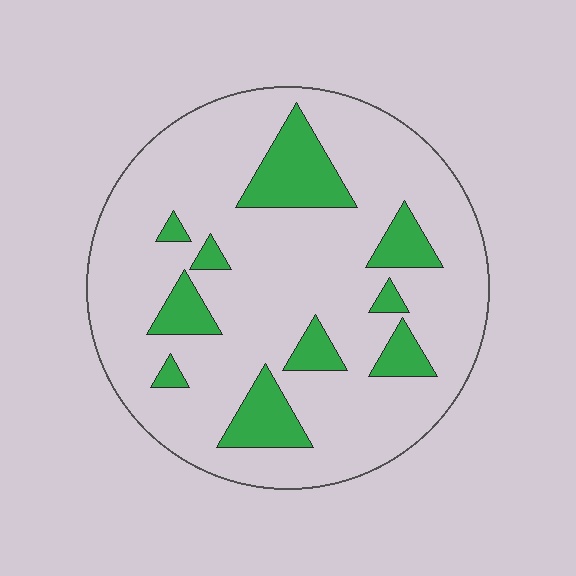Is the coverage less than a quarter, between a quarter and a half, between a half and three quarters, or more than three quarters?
Less than a quarter.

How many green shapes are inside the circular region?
10.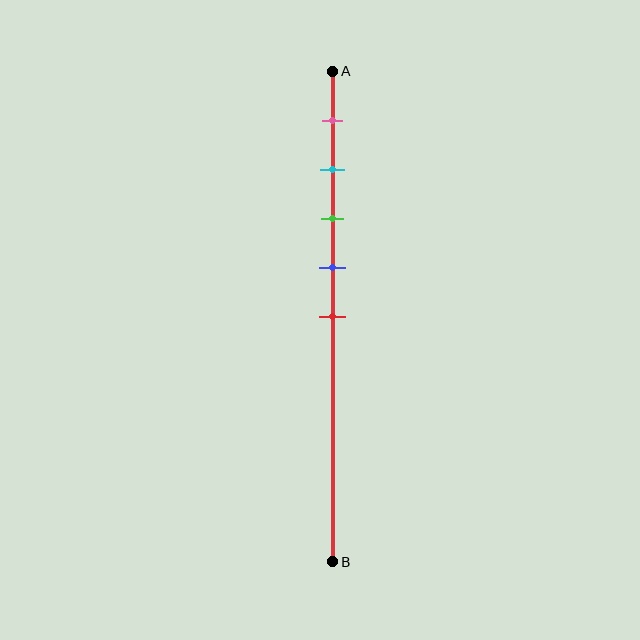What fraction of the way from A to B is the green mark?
The green mark is approximately 30% (0.3) of the way from A to B.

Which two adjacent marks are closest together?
The cyan and green marks are the closest adjacent pair.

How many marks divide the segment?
There are 5 marks dividing the segment.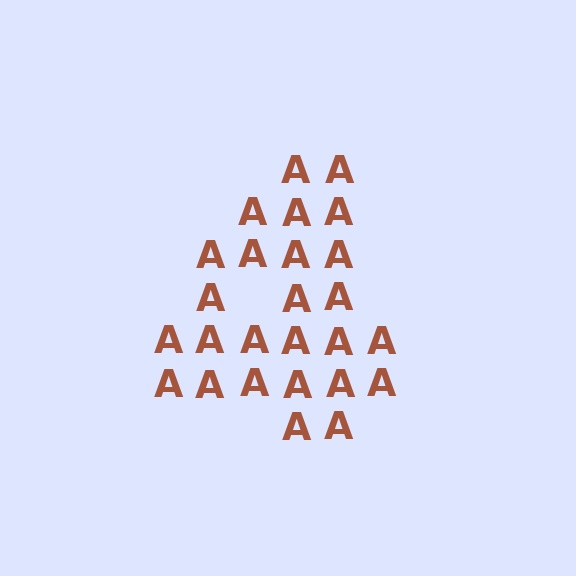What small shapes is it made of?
It is made of small letter A's.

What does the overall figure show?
The overall figure shows the digit 4.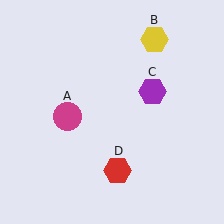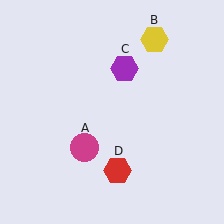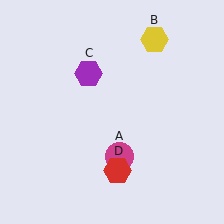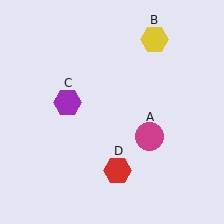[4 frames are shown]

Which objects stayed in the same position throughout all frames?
Yellow hexagon (object B) and red hexagon (object D) remained stationary.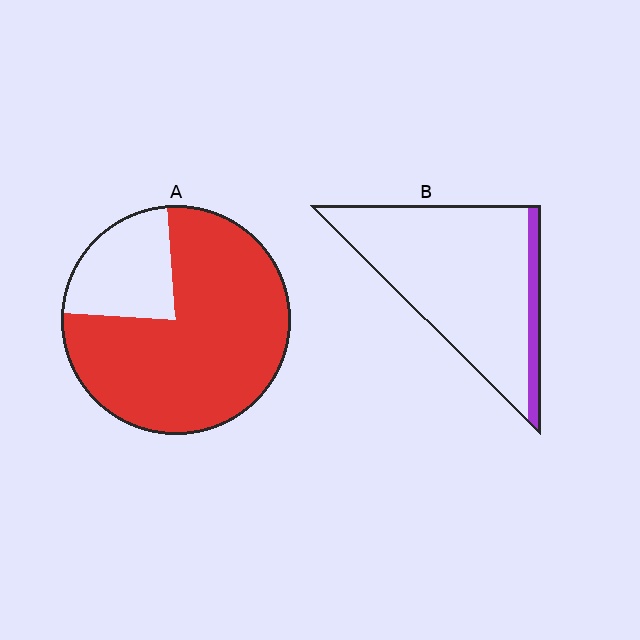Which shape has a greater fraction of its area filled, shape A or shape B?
Shape A.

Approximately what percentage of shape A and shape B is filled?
A is approximately 75% and B is approximately 10%.